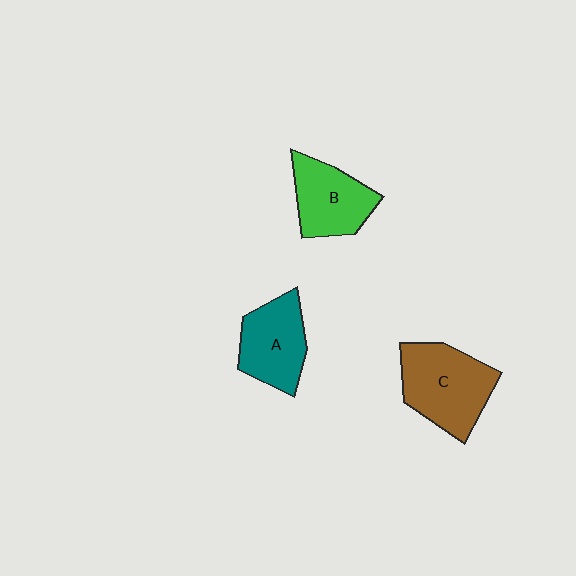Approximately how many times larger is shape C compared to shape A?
Approximately 1.3 times.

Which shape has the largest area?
Shape C (brown).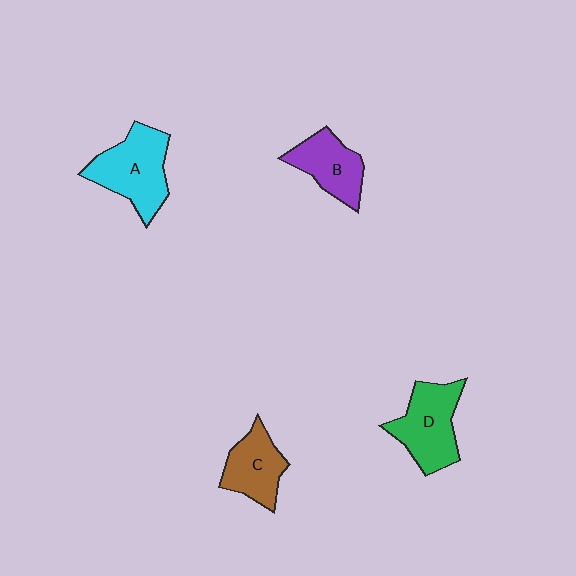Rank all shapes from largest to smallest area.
From largest to smallest: A (cyan), D (green), B (purple), C (brown).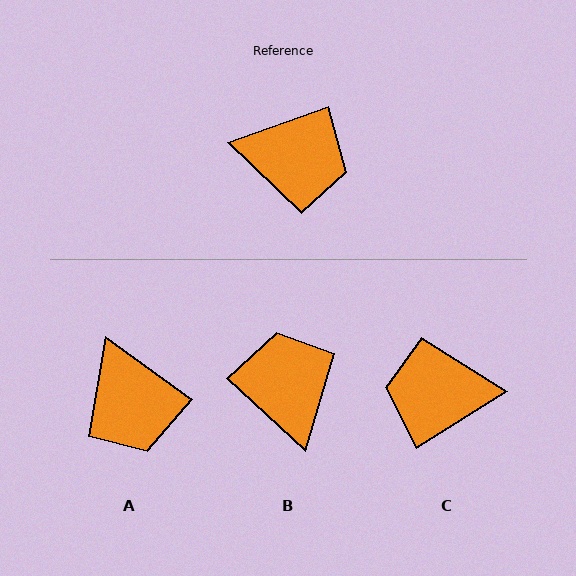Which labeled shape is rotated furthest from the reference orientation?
C, about 168 degrees away.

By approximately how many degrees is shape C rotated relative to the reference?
Approximately 168 degrees clockwise.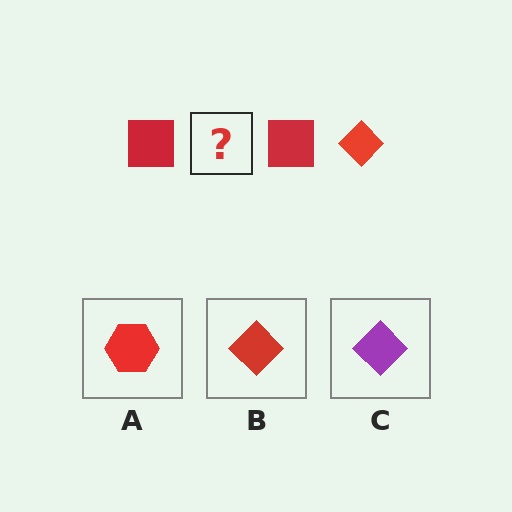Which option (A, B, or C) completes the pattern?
B.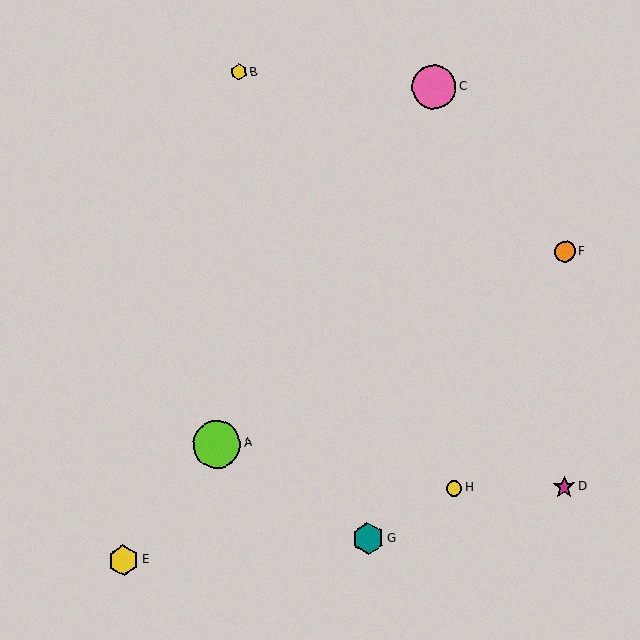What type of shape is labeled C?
Shape C is a pink circle.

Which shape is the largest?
The lime circle (labeled A) is the largest.